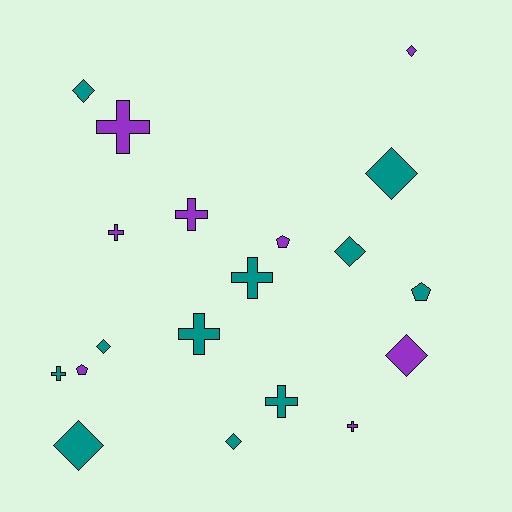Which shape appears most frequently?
Diamond, with 8 objects.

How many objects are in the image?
There are 19 objects.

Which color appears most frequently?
Teal, with 11 objects.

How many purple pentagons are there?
There are 2 purple pentagons.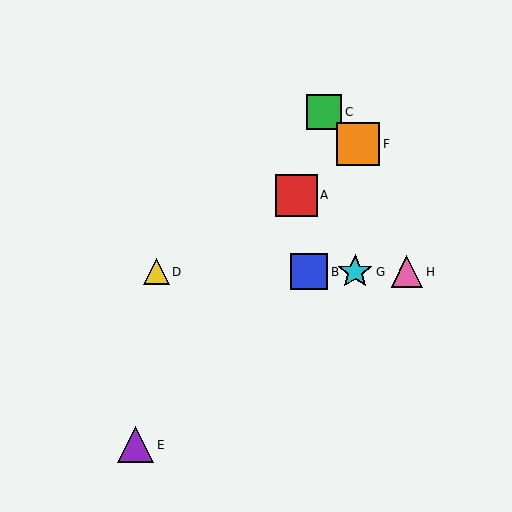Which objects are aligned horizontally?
Objects B, D, G, H are aligned horizontally.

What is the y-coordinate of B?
Object B is at y≈272.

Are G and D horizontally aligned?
Yes, both are at y≈272.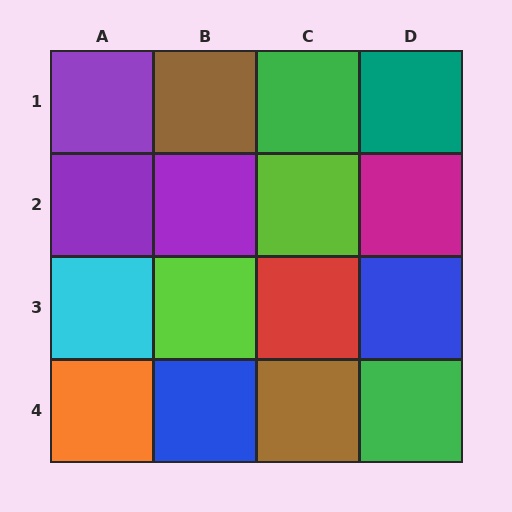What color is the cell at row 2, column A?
Purple.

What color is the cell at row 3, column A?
Cyan.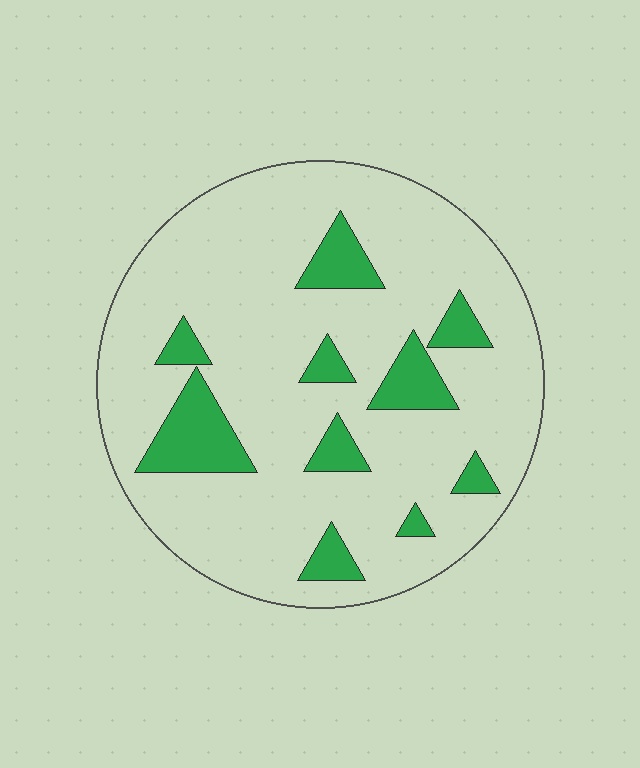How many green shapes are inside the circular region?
10.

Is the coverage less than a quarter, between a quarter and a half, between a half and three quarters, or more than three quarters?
Less than a quarter.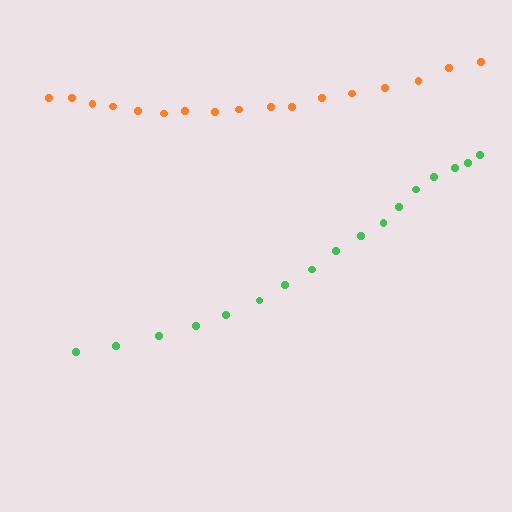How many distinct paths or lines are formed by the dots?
There are 2 distinct paths.